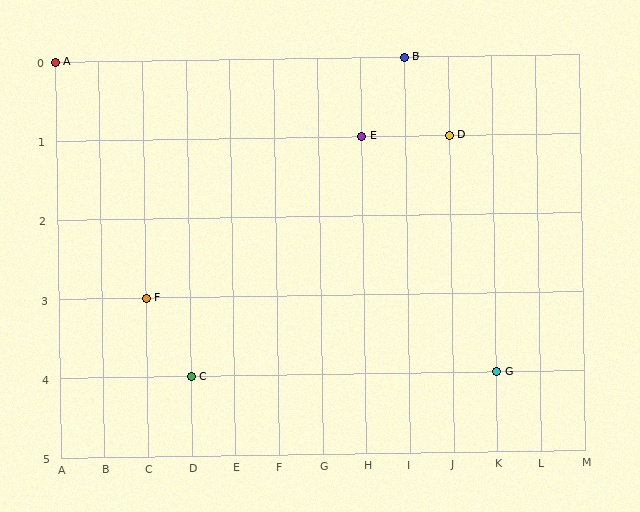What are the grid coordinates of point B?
Point B is at grid coordinates (I, 0).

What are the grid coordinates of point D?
Point D is at grid coordinates (J, 1).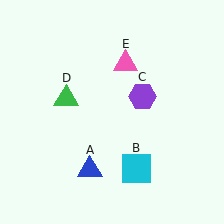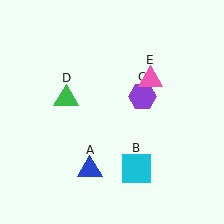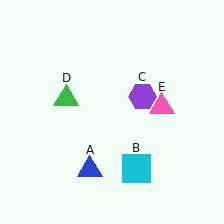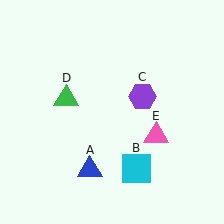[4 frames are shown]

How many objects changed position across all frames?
1 object changed position: pink triangle (object E).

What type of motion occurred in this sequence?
The pink triangle (object E) rotated clockwise around the center of the scene.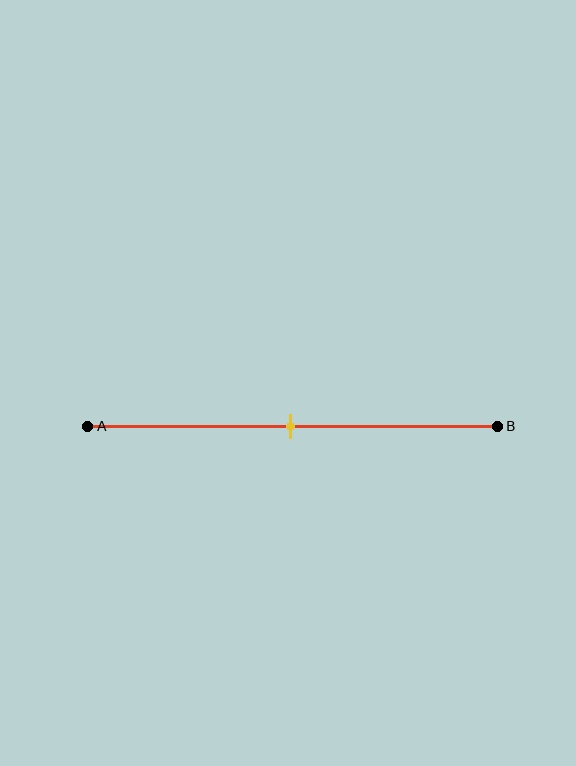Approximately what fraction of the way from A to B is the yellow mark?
The yellow mark is approximately 50% of the way from A to B.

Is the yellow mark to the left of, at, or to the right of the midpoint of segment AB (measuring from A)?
The yellow mark is approximately at the midpoint of segment AB.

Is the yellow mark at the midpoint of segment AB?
Yes, the mark is approximately at the midpoint.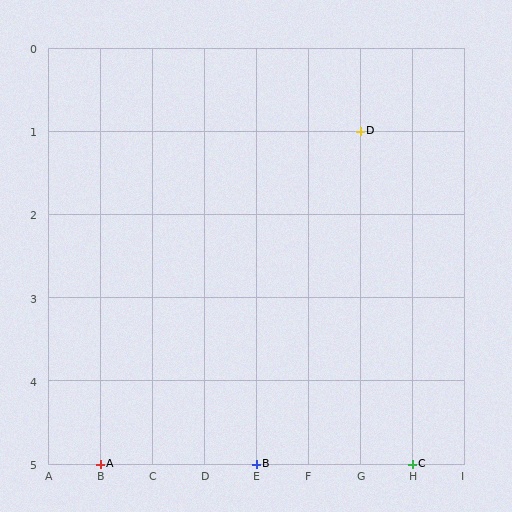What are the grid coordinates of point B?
Point B is at grid coordinates (E, 5).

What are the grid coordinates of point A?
Point A is at grid coordinates (B, 5).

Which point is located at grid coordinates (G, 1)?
Point D is at (G, 1).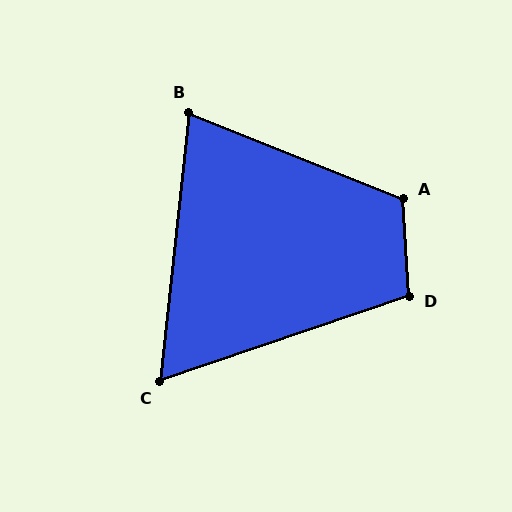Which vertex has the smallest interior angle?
C, at approximately 65 degrees.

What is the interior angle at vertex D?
Approximately 106 degrees (obtuse).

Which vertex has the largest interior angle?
A, at approximately 115 degrees.